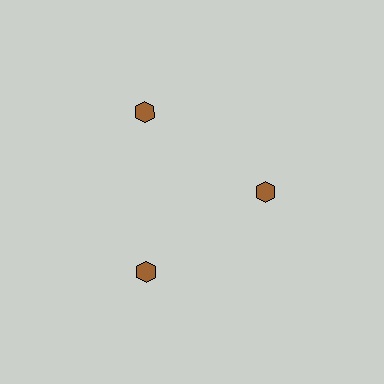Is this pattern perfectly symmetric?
No. The 3 brown hexagons are arranged in a ring, but one element near the 3 o'clock position is pulled inward toward the center, breaking the 3-fold rotational symmetry.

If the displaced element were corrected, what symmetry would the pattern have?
It would have 3-fold rotational symmetry — the pattern would map onto itself every 120 degrees.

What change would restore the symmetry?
The symmetry would be restored by moving it outward, back onto the ring so that all 3 hexagons sit at equal angles and equal distance from the center.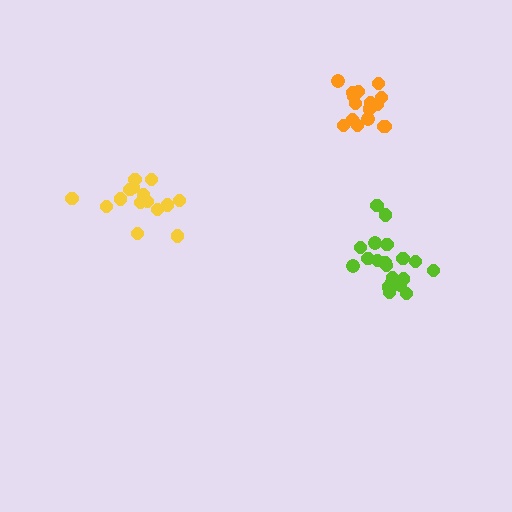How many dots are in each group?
Group 1: 16 dots, Group 2: 21 dots, Group 3: 16 dots (53 total).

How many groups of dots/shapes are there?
There are 3 groups.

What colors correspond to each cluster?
The clusters are colored: orange, lime, yellow.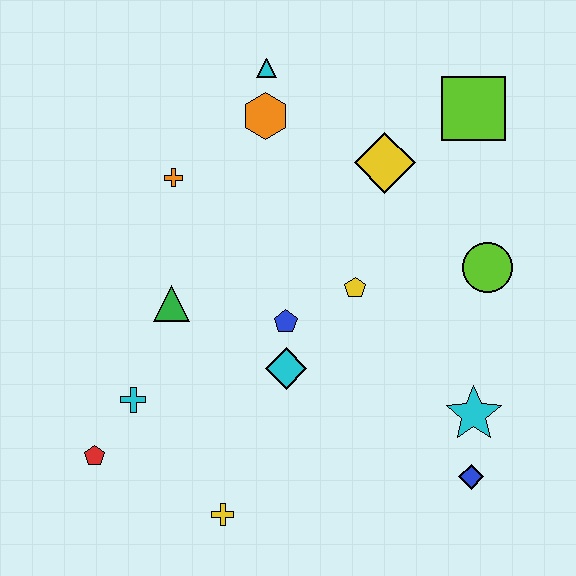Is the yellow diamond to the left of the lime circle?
Yes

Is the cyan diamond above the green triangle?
No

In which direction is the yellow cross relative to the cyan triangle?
The yellow cross is below the cyan triangle.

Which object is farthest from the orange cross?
The blue diamond is farthest from the orange cross.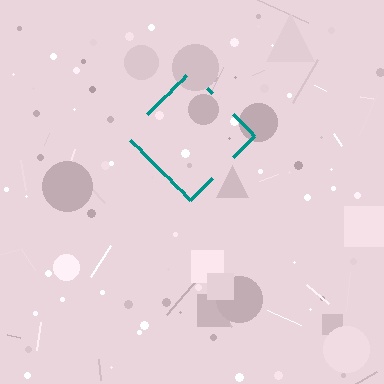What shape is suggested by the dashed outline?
The dashed outline suggests a diamond.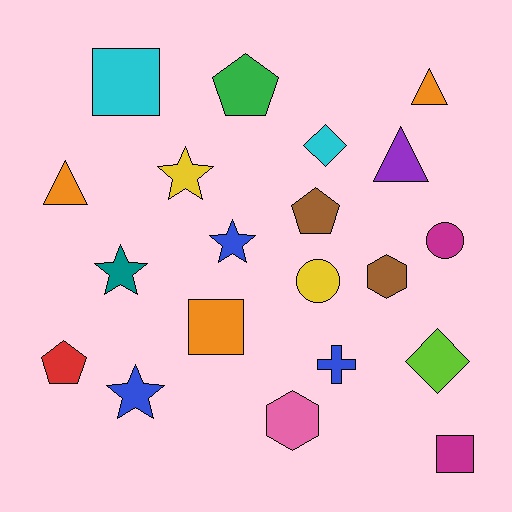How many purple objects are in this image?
There is 1 purple object.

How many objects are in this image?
There are 20 objects.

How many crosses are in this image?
There is 1 cross.